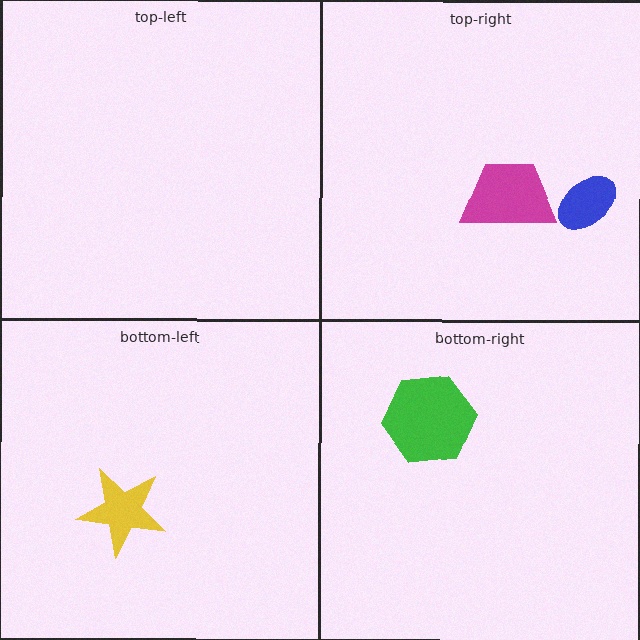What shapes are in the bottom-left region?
The yellow star.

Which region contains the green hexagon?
The bottom-right region.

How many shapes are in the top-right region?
2.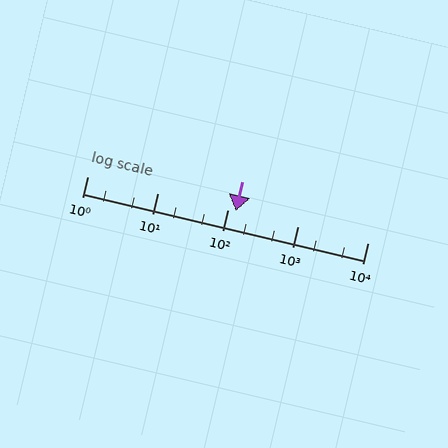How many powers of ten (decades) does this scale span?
The scale spans 4 decades, from 1 to 10000.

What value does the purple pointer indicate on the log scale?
The pointer indicates approximately 130.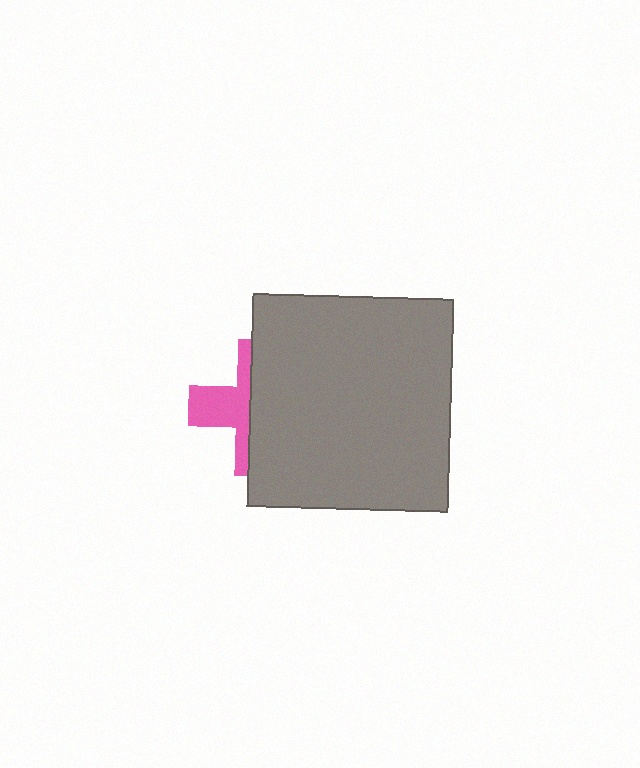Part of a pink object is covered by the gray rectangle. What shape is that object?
It is a cross.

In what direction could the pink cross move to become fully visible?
The pink cross could move left. That would shift it out from behind the gray rectangle entirely.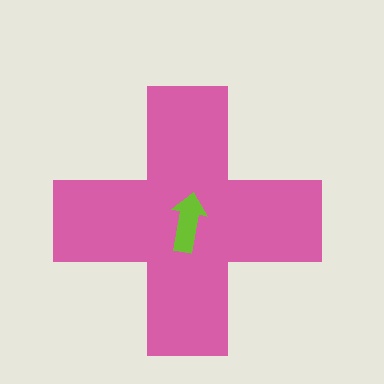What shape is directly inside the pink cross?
The lime arrow.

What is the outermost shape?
The pink cross.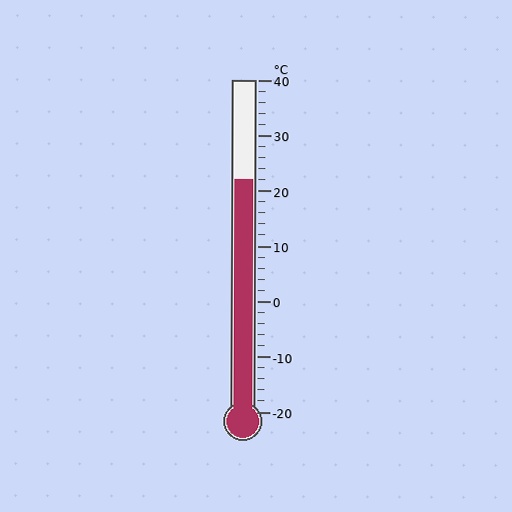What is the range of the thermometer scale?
The thermometer scale ranges from -20°C to 40°C.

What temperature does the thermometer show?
The thermometer shows approximately 22°C.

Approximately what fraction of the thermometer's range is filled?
The thermometer is filled to approximately 70% of its range.